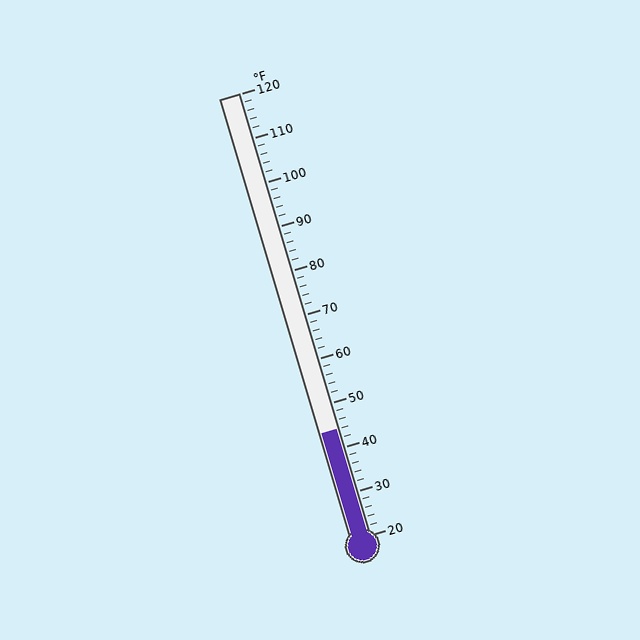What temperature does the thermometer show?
The thermometer shows approximately 44°F.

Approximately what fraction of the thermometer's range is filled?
The thermometer is filled to approximately 25% of its range.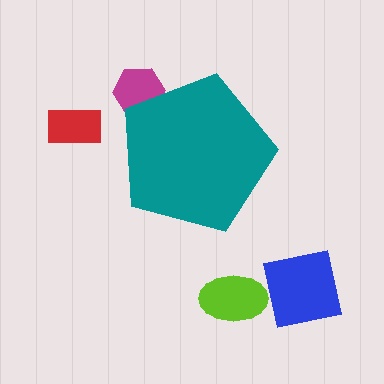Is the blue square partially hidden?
No, the blue square is fully visible.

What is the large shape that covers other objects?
A teal pentagon.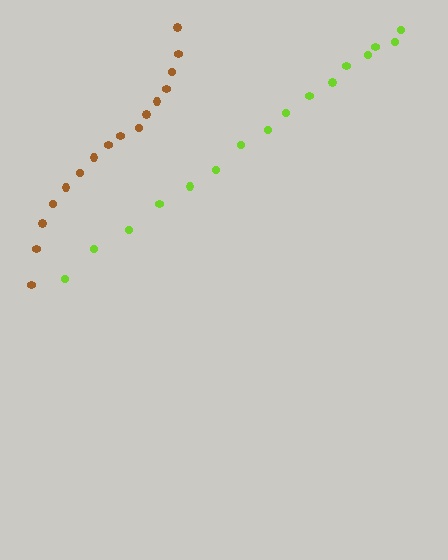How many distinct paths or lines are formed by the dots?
There are 2 distinct paths.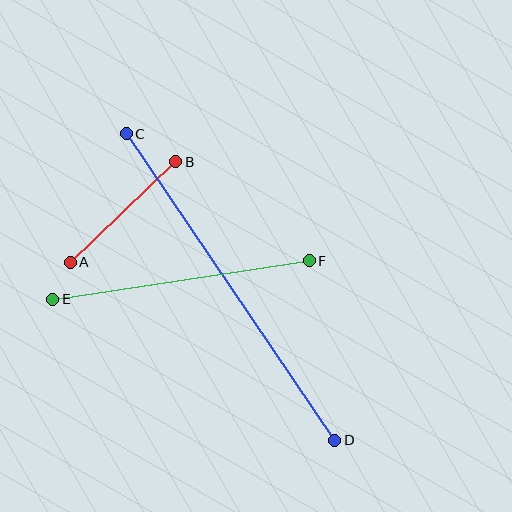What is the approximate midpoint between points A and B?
The midpoint is at approximately (123, 212) pixels.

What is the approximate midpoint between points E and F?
The midpoint is at approximately (181, 280) pixels.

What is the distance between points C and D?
The distance is approximately 371 pixels.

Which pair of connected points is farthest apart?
Points C and D are farthest apart.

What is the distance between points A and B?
The distance is approximately 146 pixels.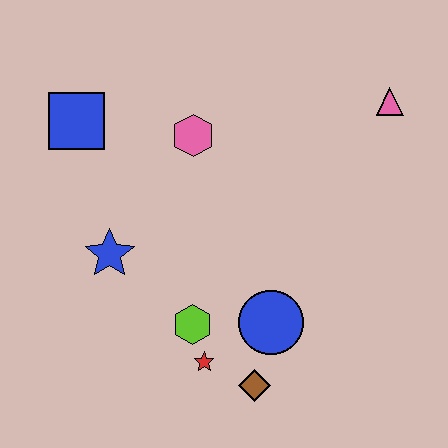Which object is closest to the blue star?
The lime hexagon is closest to the blue star.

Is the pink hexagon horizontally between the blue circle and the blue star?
Yes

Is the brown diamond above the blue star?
No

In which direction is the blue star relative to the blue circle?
The blue star is to the left of the blue circle.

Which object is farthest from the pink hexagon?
The brown diamond is farthest from the pink hexagon.